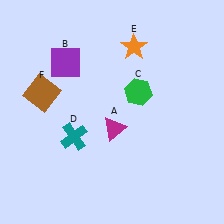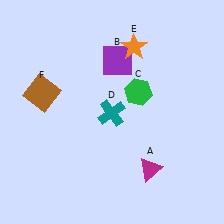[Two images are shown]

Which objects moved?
The objects that moved are: the magenta triangle (A), the purple square (B), the teal cross (D).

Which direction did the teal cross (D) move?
The teal cross (D) moved right.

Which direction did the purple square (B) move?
The purple square (B) moved right.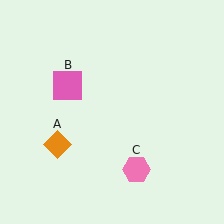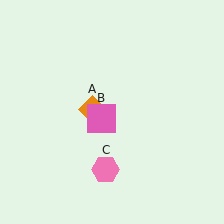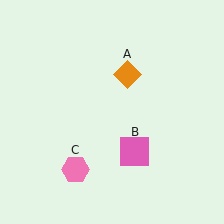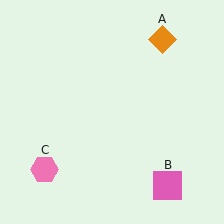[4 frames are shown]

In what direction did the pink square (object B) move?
The pink square (object B) moved down and to the right.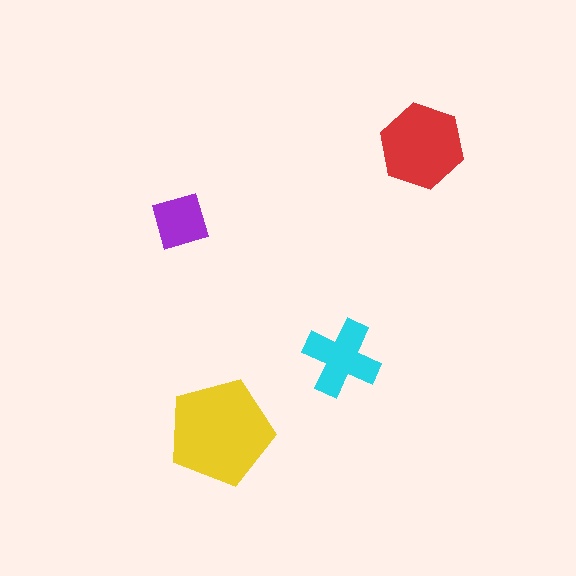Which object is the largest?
The yellow pentagon.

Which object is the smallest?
The purple square.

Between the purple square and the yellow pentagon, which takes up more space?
The yellow pentagon.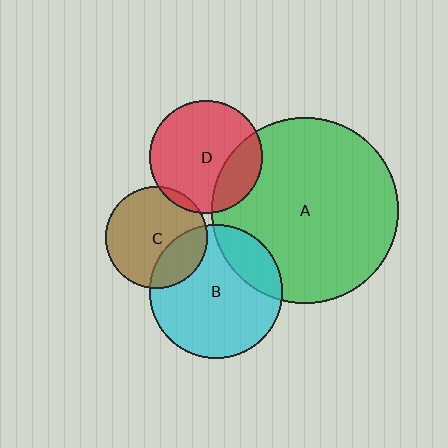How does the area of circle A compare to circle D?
Approximately 2.7 times.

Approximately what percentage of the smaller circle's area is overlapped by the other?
Approximately 20%.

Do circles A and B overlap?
Yes.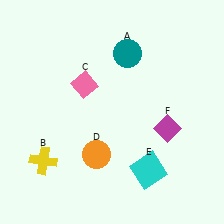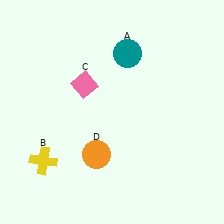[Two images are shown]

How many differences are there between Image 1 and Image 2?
There are 2 differences between the two images.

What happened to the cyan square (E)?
The cyan square (E) was removed in Image 2. It was in the bottom-right area of Image 1.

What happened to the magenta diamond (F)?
The magenta diamond (F) was removed in Image 2. It was in the bottom-right area of Image 1.